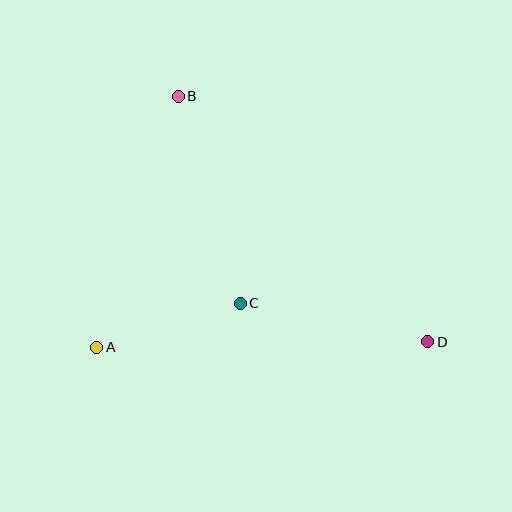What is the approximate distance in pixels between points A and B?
The distance between A and B is approximately 264 pixels.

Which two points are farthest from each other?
Points B and D are farthest from each other.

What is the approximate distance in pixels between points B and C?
The distance between B and C is approximately 216 pixels.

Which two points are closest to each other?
Points A and C are closest to each other.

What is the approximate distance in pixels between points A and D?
The distance between A and D is approximately 331 pixels.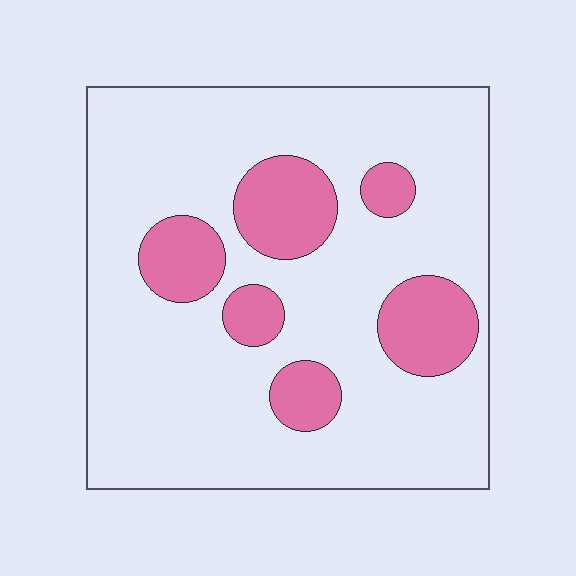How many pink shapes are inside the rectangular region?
6.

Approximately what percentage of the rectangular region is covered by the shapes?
Approximately 20%.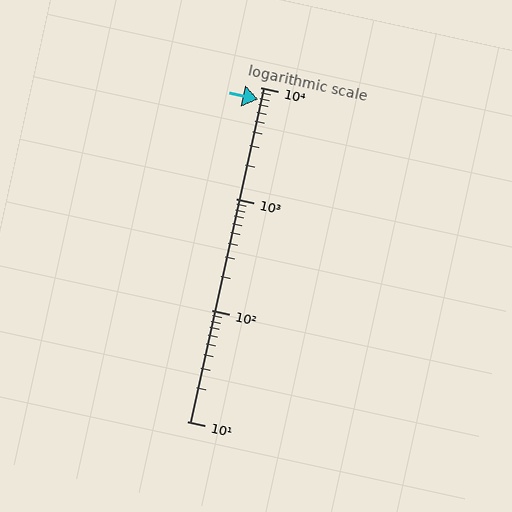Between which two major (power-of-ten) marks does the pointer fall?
The pointer is between 1000 and 10000.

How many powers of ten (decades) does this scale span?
The scale spans 3 decades, from 10 to 10000.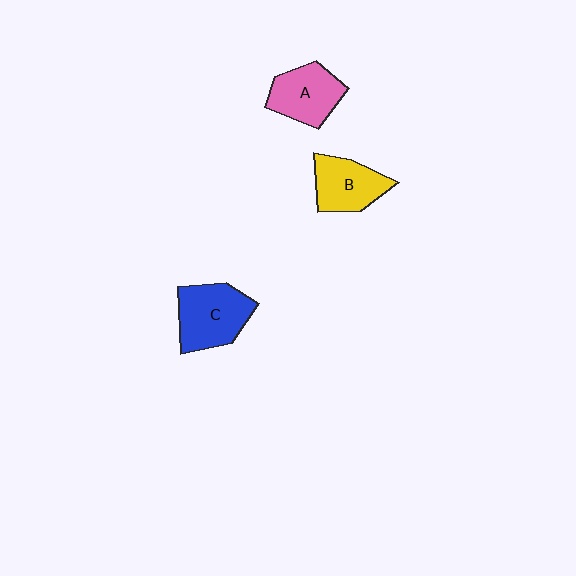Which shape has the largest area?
Shape C (blue).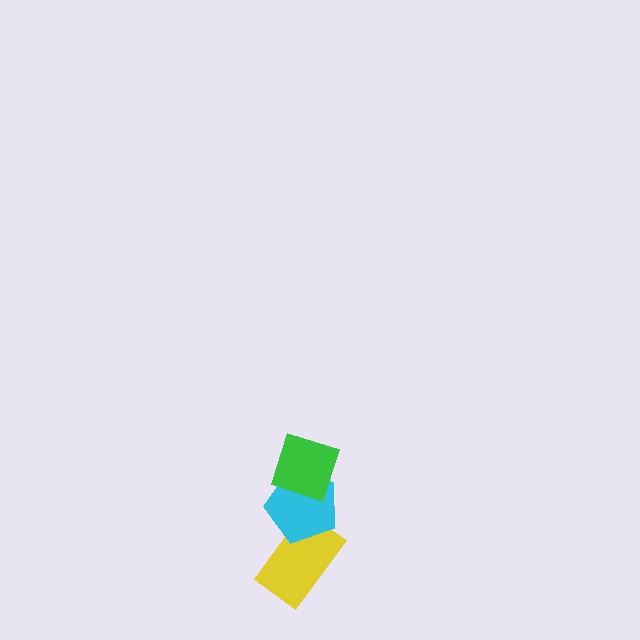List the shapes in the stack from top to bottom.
From top to bottom: the green diamond, the cyan pentagon, the yellow rectangle.